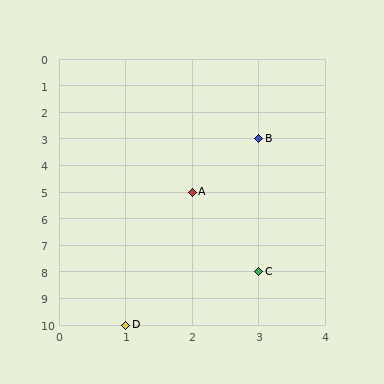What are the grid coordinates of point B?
Point B is at grid coordinates (3, 3).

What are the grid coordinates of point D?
Point D is at grid coordinates (1, 10).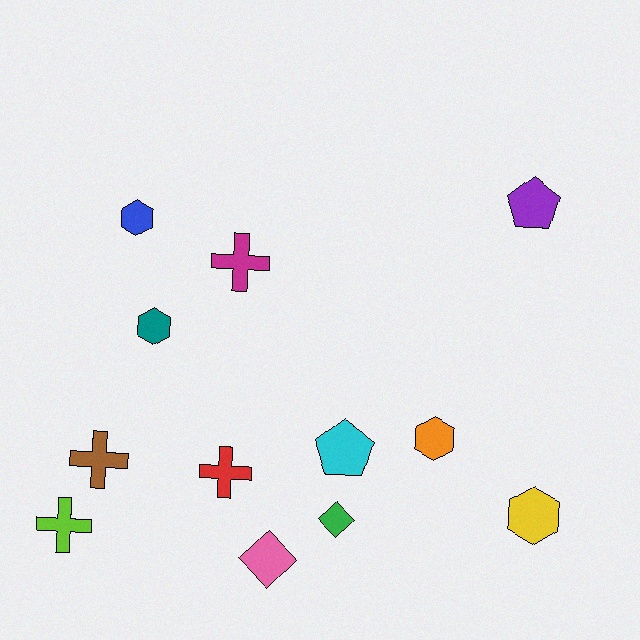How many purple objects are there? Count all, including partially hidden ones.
There is 1 purple object.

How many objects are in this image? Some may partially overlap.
There are 12 objects.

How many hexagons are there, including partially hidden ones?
There are 4 hexagons.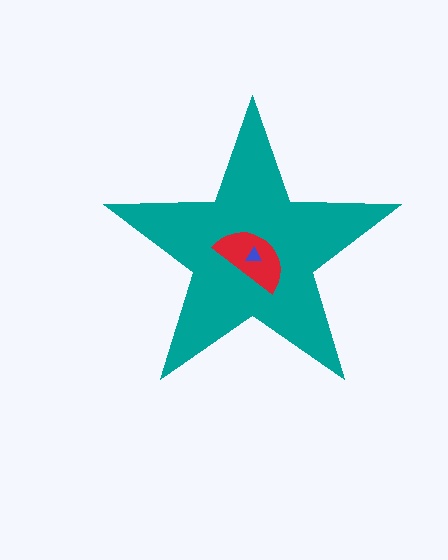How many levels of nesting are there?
3.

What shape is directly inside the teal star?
The red semicircle.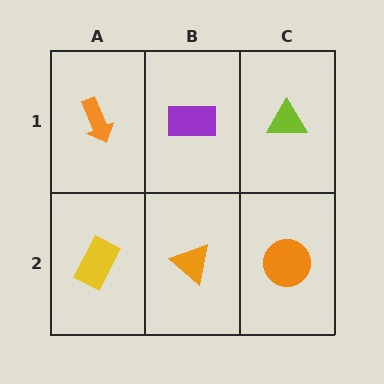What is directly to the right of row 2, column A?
An orange triangle.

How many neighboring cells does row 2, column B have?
3.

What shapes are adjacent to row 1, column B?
An orange triangle (row 2, column B), an orange arrow (row 1, column A), a lime triangle (row 1, column C).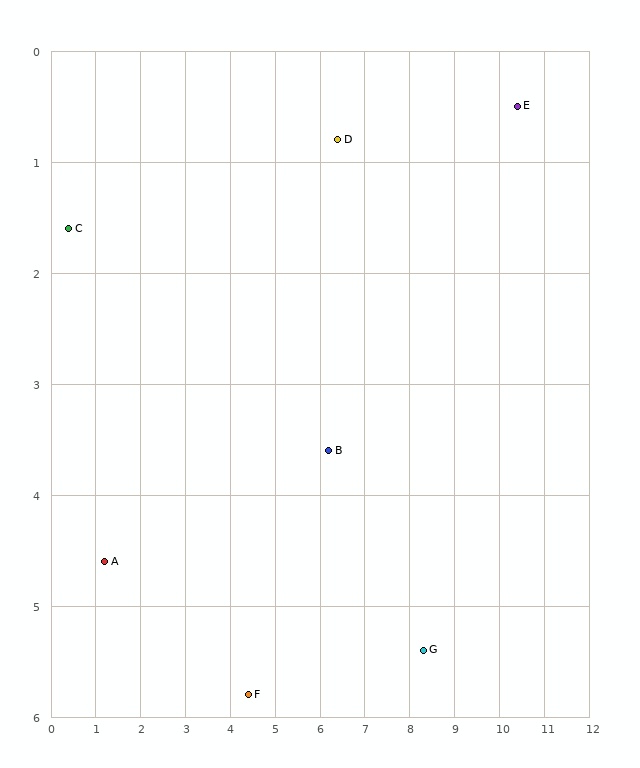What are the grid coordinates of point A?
Point A is at approximately (1.2, 4.6).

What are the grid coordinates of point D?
Point D is at approximately (6.4, 0.8).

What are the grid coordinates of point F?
Point F is at approximately (4.4, 5.8).